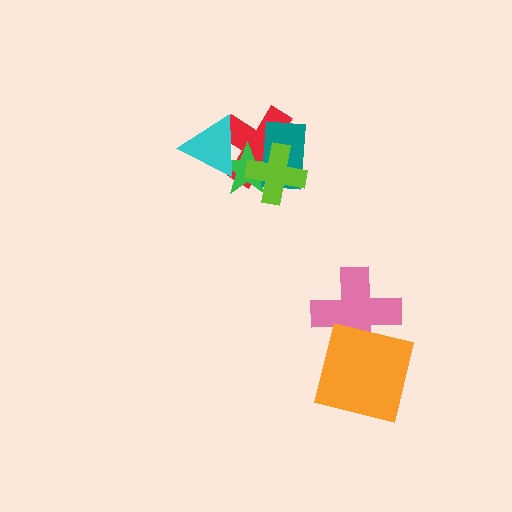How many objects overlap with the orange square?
1 object overlaps with the orange square.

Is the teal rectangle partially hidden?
Yes, it is partially covered by another shape.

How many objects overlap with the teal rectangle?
3 objects overlap with the teal rectangle.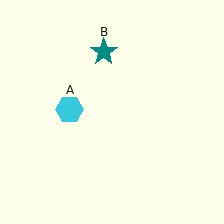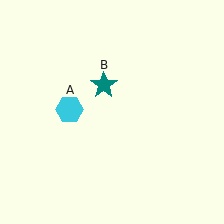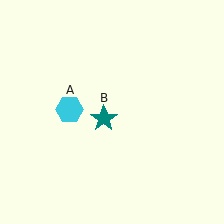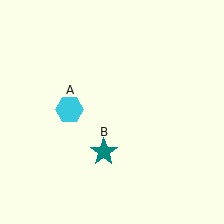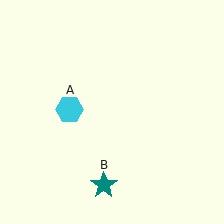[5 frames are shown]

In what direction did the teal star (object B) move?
The teal star (object B) moved down.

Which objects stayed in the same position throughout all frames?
Cyan hexagon (object A) remained stationary.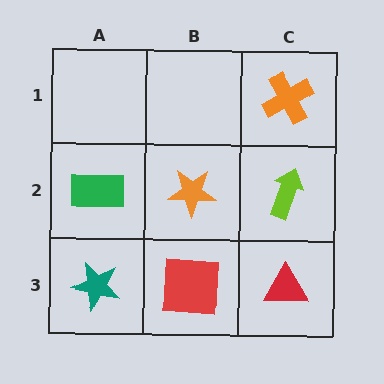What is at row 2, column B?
An orange star.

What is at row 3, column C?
A red triangle.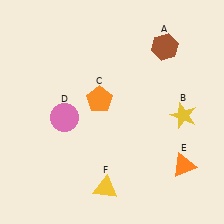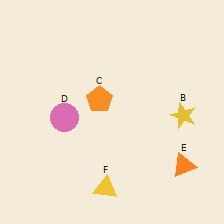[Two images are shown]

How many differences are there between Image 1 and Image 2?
There is 1 difference between the two images.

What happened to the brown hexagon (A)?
The brown hexagon (A) was removed in Image 2. It was in the top-right area of Image 1.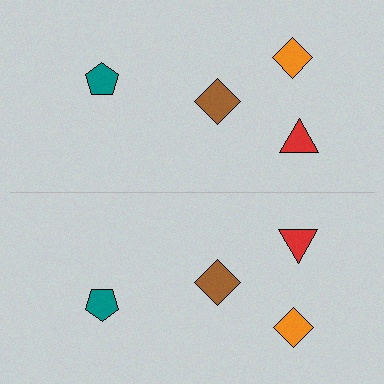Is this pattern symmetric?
Yes, this pattern has bilateral (reflection) symmetry.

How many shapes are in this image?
There are 8 shapes in this image.